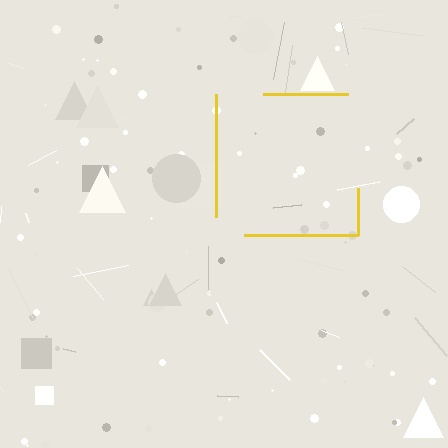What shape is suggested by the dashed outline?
The dashed outline suggests a square.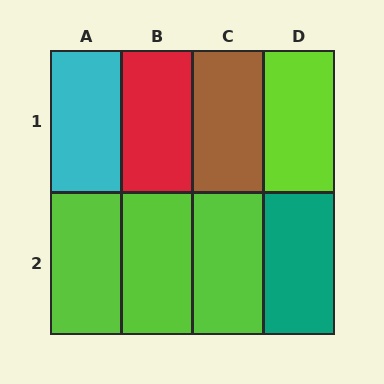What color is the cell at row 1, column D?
Lime.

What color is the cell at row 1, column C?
Brown.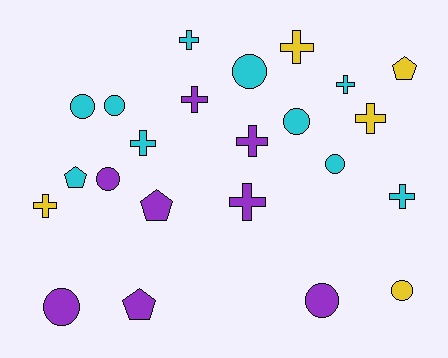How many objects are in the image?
There are 23 objects.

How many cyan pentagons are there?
There is 1 cyan pentagon.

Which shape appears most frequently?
Cross, with 10 objects.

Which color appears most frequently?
Cyan, with 10 objects.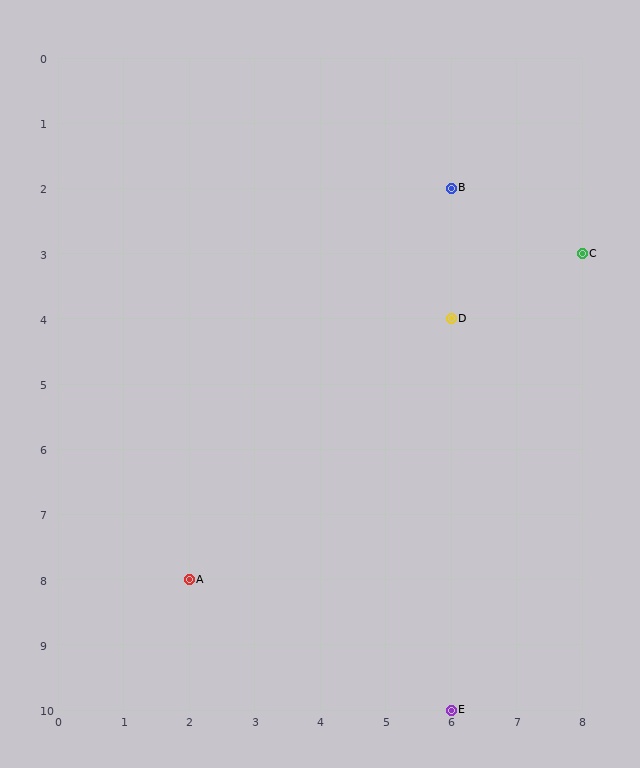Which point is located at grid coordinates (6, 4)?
Point D is at (6, 4).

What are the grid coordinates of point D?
Point D is at grid coordinates (6, 4).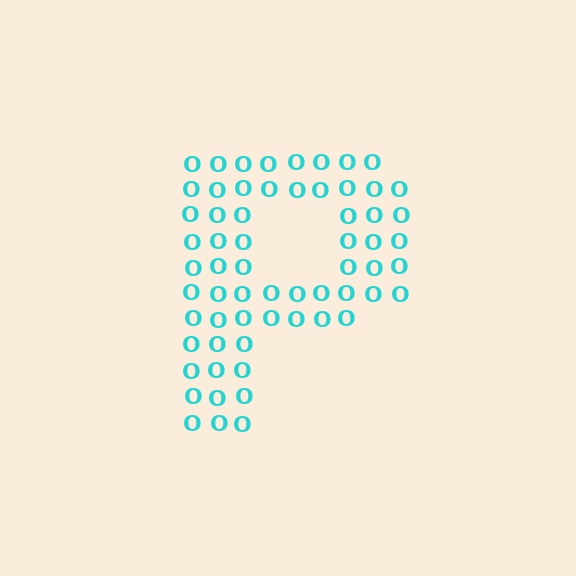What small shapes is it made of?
It is made of small letter O's.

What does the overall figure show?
The overall figure shows the letter P.